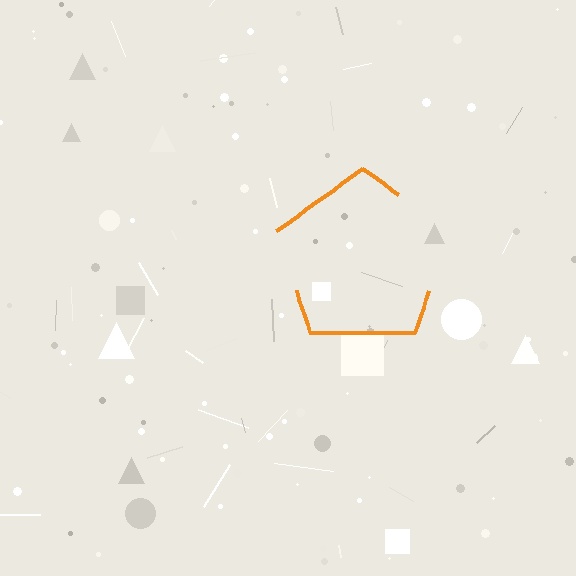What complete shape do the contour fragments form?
The contour fragments form a pentagon.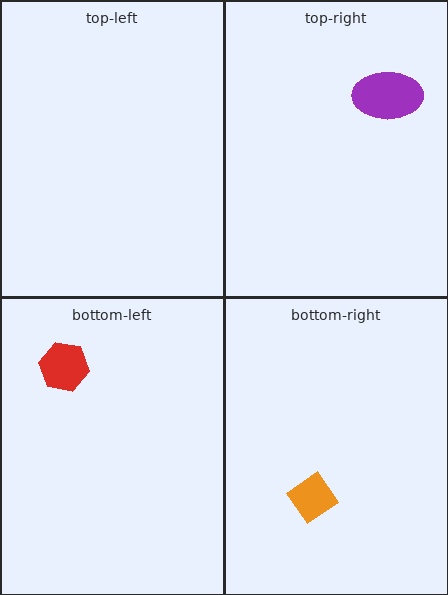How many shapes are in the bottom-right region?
1.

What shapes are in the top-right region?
The purple ellipse.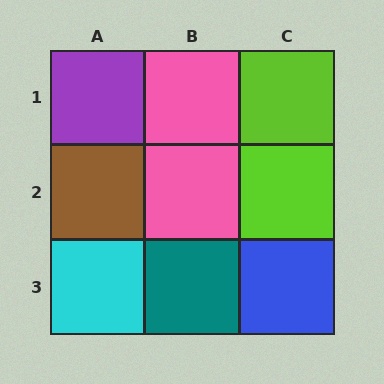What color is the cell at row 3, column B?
Teal.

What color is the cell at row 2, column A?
Brown.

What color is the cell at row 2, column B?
Pink.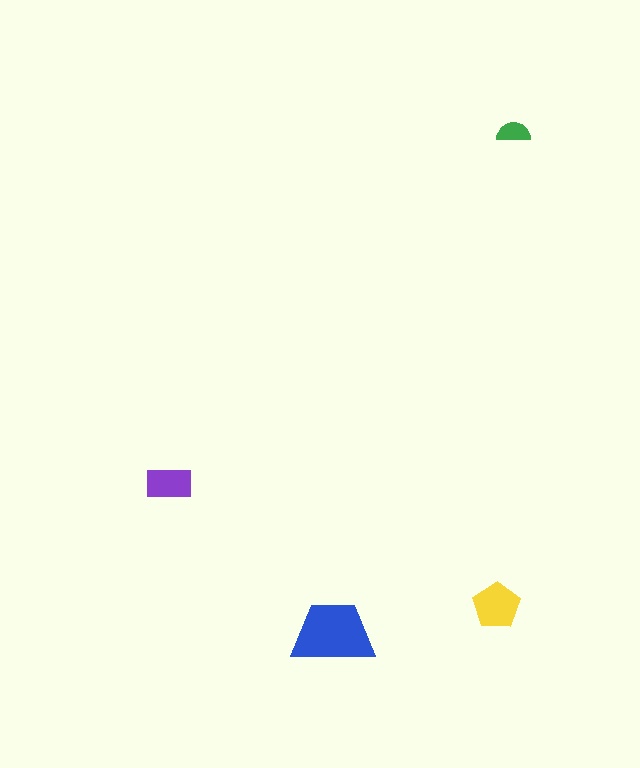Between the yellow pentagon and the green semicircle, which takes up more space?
The yellow pentagon.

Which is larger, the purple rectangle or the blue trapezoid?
The blue trapezoid.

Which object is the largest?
The blue trapezoid.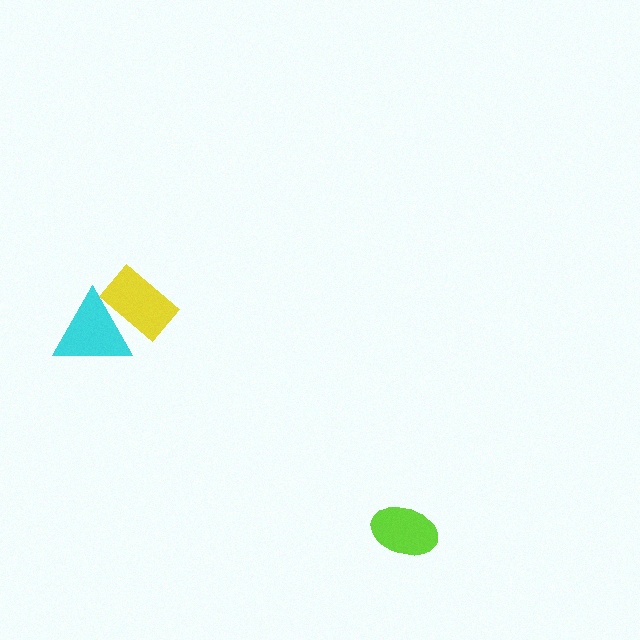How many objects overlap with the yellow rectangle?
1 object overlaps with the yellow rectangle.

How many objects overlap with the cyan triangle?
1 object overlaps with the cyan triangle.